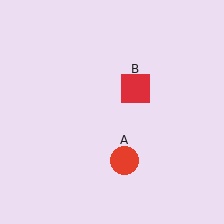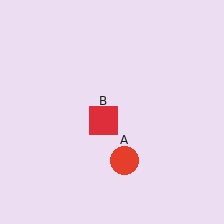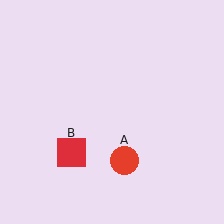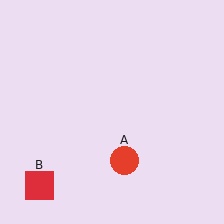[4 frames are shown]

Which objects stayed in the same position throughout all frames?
Red circle (object A) remained stationary.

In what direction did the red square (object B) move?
The red square (object B) moved down and to the left.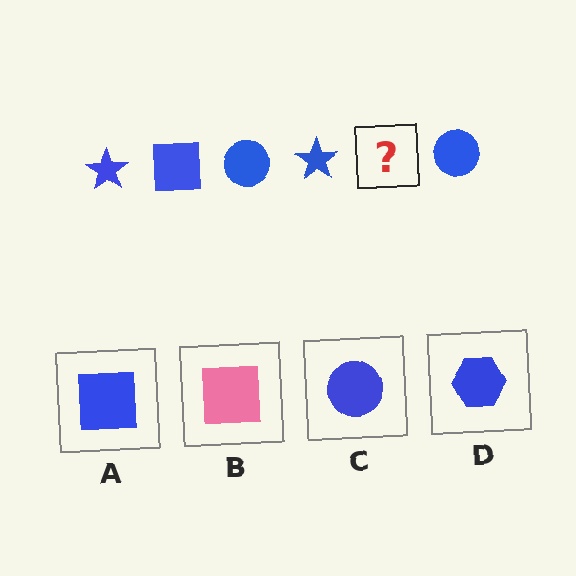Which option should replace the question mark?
Option A.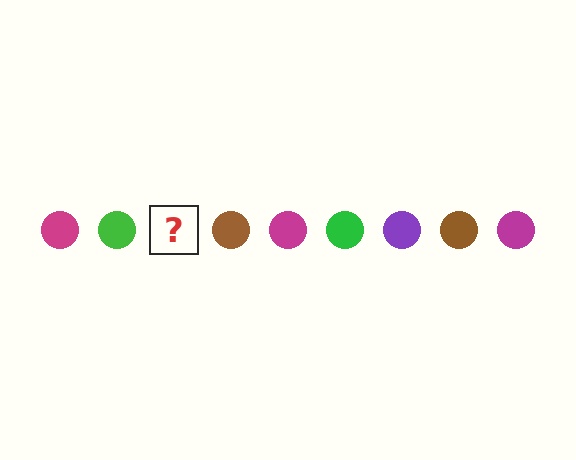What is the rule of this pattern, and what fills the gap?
The rule is that the pattern cycles through magenta, green, purple, brown circles. The gap should be filled with a purple circle.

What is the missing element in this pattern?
The missing element is a purple circle.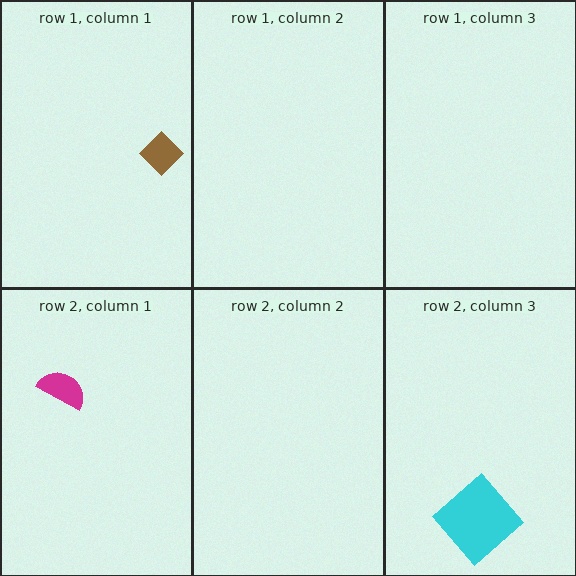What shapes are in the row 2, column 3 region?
The cyan diamond.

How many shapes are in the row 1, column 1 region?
1.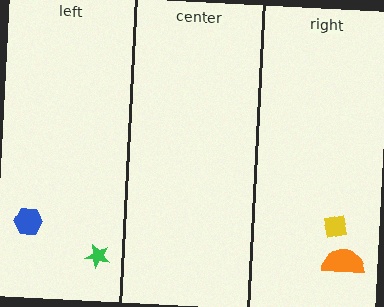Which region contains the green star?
The left region.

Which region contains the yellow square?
The right region.